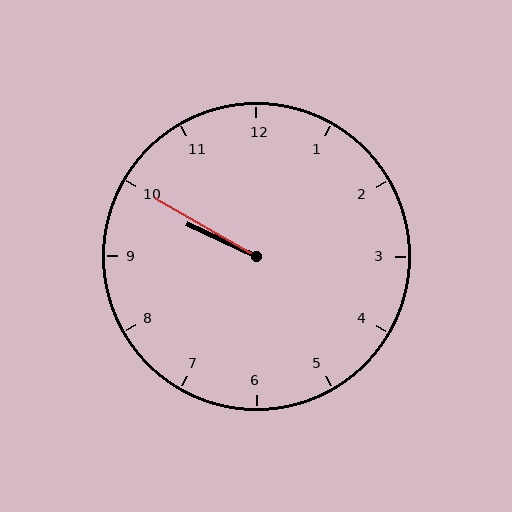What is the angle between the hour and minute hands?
Approximately 5 degrees.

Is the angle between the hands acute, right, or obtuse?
It is acute.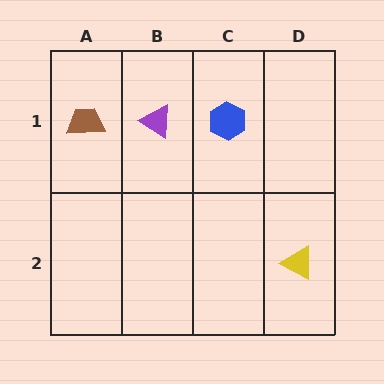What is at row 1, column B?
A purple triangle.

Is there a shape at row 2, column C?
No, that cell is empty.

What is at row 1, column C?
A blue hexagon.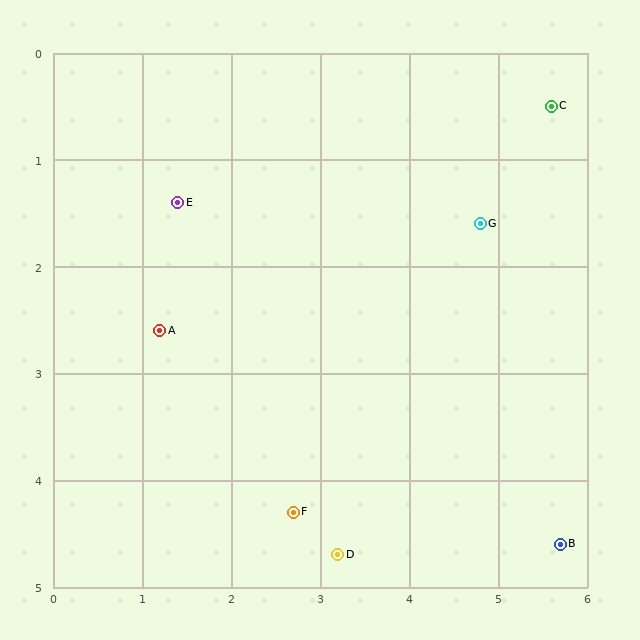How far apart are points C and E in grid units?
Points C and E are about 4.3 grid units apart.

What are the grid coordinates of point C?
Point C is at approximately (5.6, 0.5).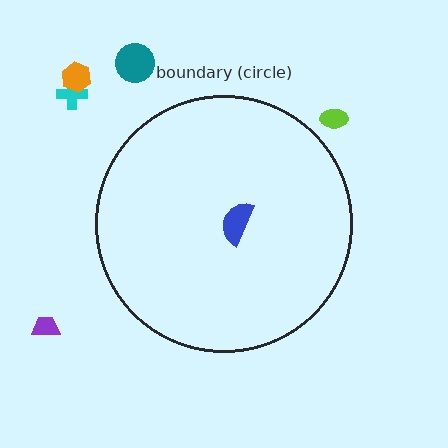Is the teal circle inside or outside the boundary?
Outside.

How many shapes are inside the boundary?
1 inside, 5 outside.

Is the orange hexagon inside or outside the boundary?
Outside.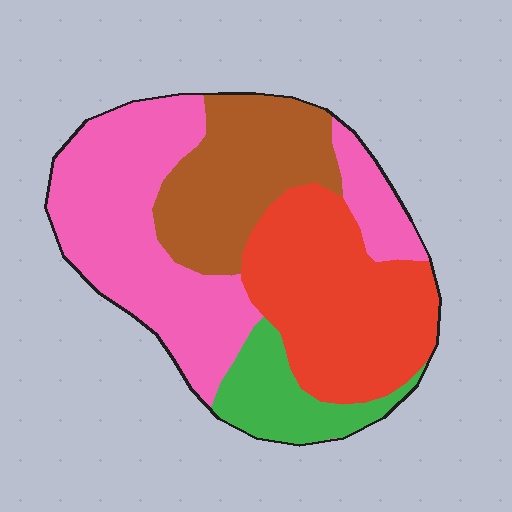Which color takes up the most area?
Pink, at roughly 40%.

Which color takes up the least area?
Green, at roughly 10%.